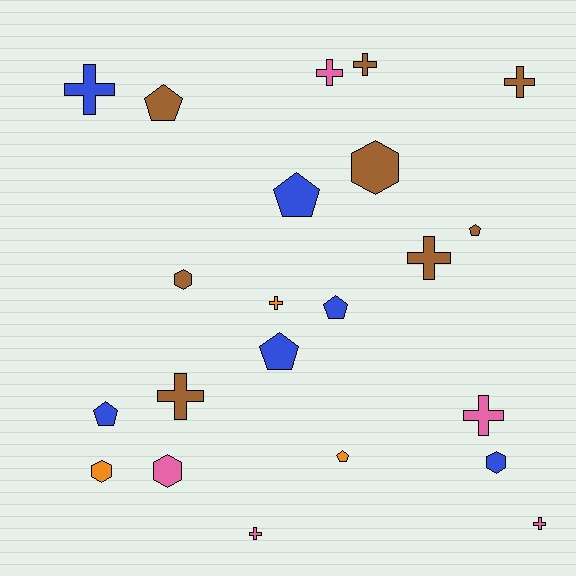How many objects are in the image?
There are 22 objects.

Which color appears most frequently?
Brown, with 8 objects.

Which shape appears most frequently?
Cross, with 10 objects.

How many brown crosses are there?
There are 4 brown crosses.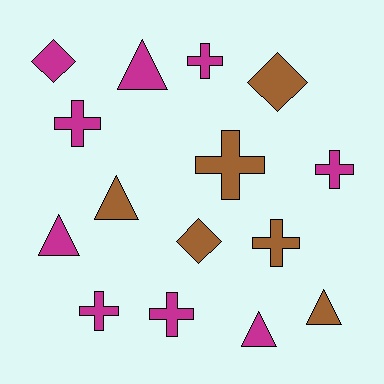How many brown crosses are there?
There are 2 brown crosses.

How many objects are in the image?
There are 15 objects.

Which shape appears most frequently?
Cross, with 7 objects.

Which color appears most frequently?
Magenta, with 9 objects.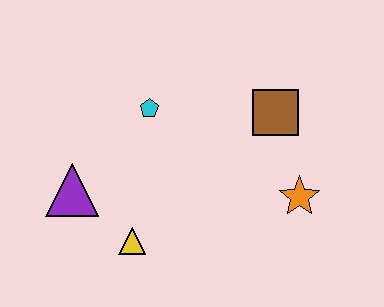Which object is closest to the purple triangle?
The yellow triangle is closest to the purple triangle.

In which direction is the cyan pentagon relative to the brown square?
The cyan pentagon is to the left of the brown square.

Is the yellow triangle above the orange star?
No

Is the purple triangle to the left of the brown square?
Yes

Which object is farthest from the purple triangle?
The orange star is farthest from the purple triangle.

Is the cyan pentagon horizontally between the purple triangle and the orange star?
Yes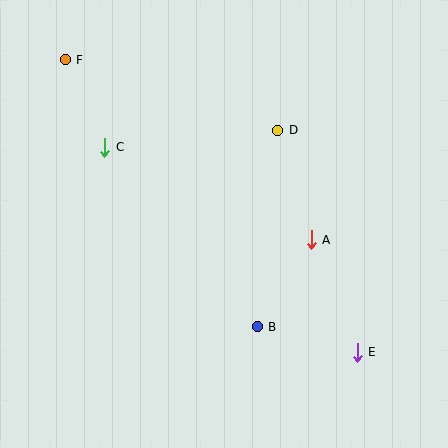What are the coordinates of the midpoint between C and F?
The midpoint between C and F is at (85, 104).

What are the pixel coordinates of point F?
Point F is at (65, 60).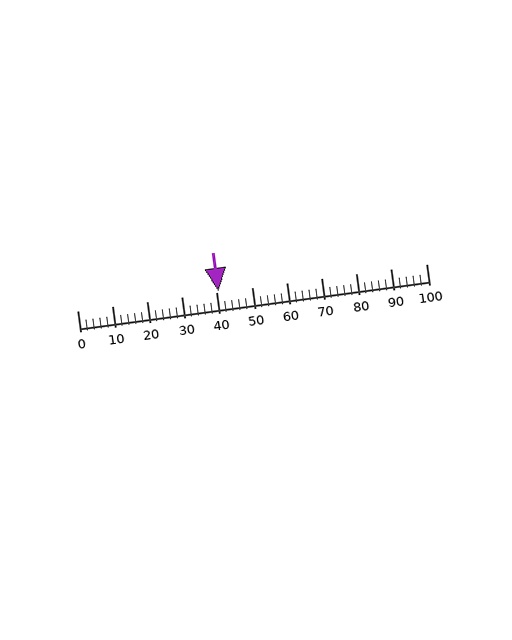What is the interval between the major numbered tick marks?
The major tick marks are spaced 10 units apart.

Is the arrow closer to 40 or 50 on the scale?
The arrow is closer to 40.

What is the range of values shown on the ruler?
The ruler shows values from 0 to 100.